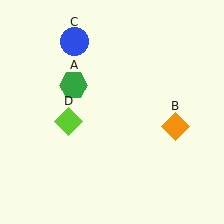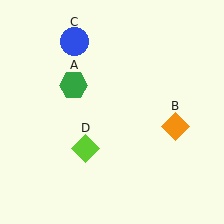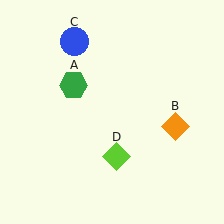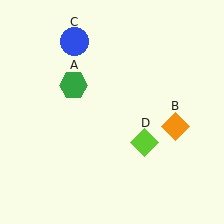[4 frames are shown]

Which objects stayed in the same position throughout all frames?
Green hexagon (object A) and orange diamond (object B) and blue circle (object C) remained stationary.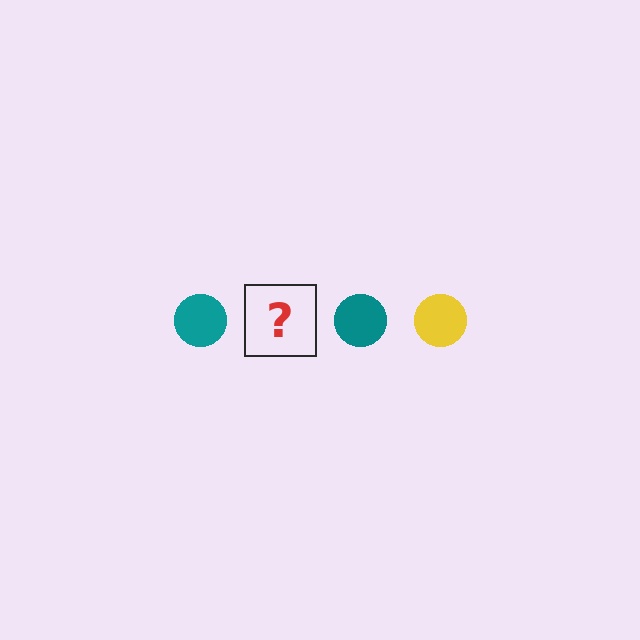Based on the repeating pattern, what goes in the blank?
The blank should be a yellow circle.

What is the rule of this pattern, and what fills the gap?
The rule is that the pattern cycles through teal, yellow circles. The gap should be filled with a yellow circle.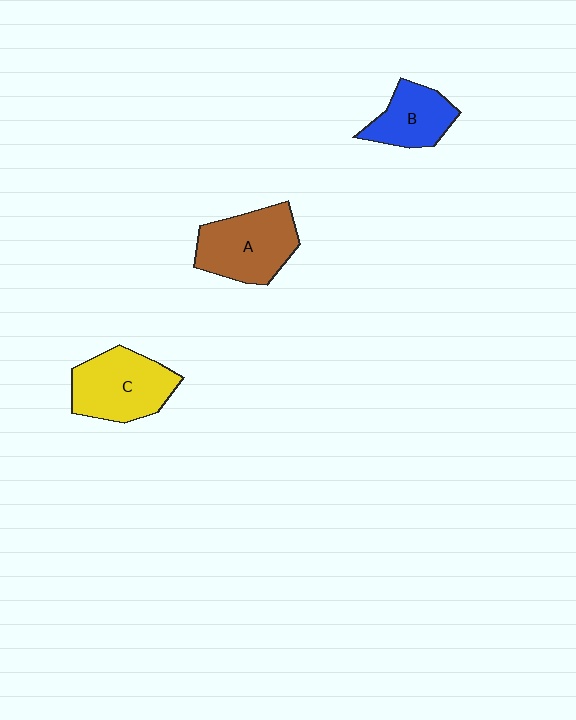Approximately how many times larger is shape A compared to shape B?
Approximately 1.5 times.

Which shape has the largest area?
Shape A (brown).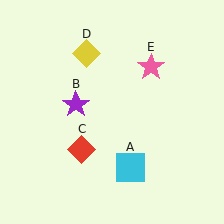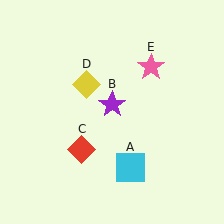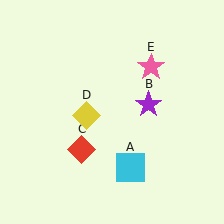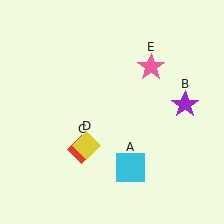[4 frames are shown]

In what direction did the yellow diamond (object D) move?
The yellow diamond (object D) moved down.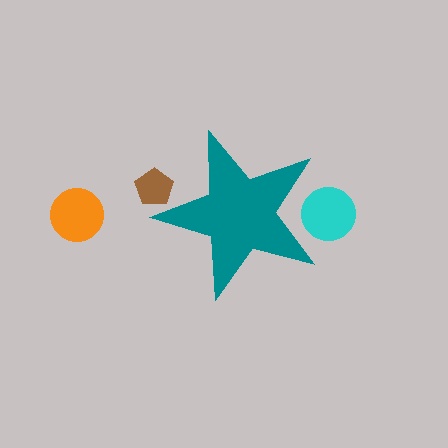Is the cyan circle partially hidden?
Yes, the cyan circle is partially hidden behind the teal star.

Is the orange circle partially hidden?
No, the orange circle is fully visible.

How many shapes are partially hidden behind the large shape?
2 shapes are partially hidden.